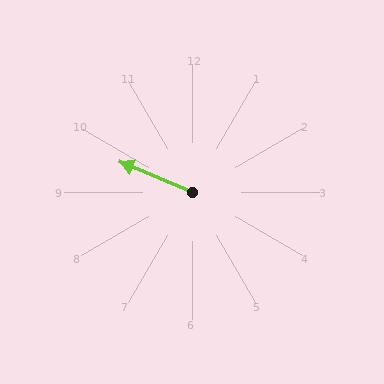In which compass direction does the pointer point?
Northwest.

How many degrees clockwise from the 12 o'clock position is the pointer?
Approximately 293 degrees.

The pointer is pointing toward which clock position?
Roughly 10 o'clock.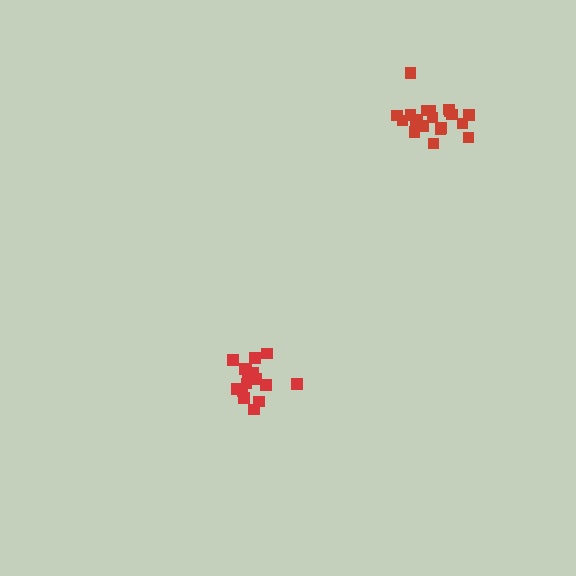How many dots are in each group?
Group 1: 20 dots, Group 2: 16 dots (36 total).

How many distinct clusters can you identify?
There are 2 distinct clusters.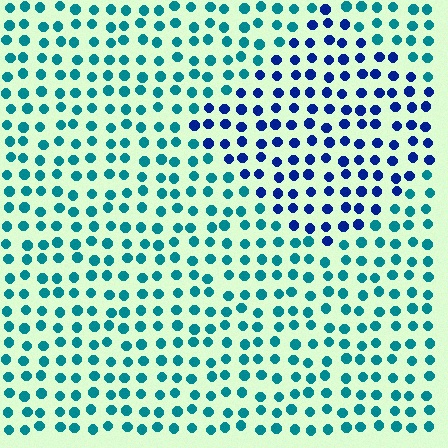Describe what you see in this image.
The image is filled with small teal elements in a uniform arrangement. A diamond-shaped region is visible where the elements are tinted to a slightly different hue, forming a subtle color boundary.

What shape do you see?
I see a diamond.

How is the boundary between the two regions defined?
The boundary is defined purely by a slight shift in hue (about 44 degrees). Spacing, size, and orientation are identical on both sides.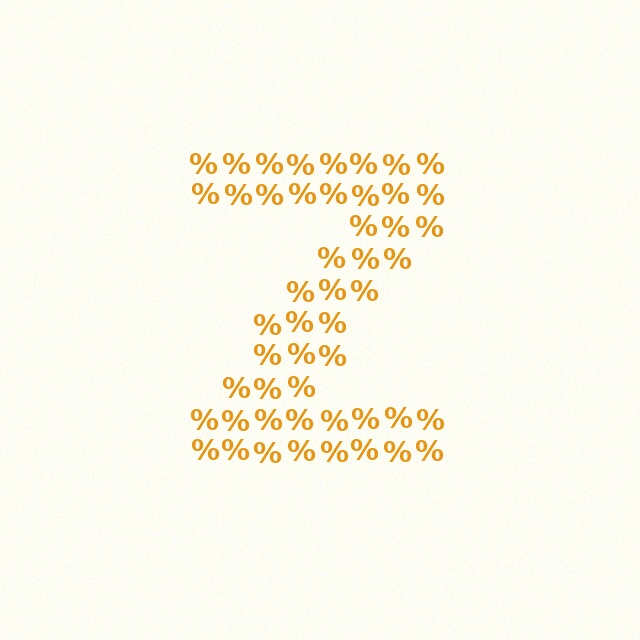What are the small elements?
The small elements are percent signs.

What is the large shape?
The large shape is the letter Z.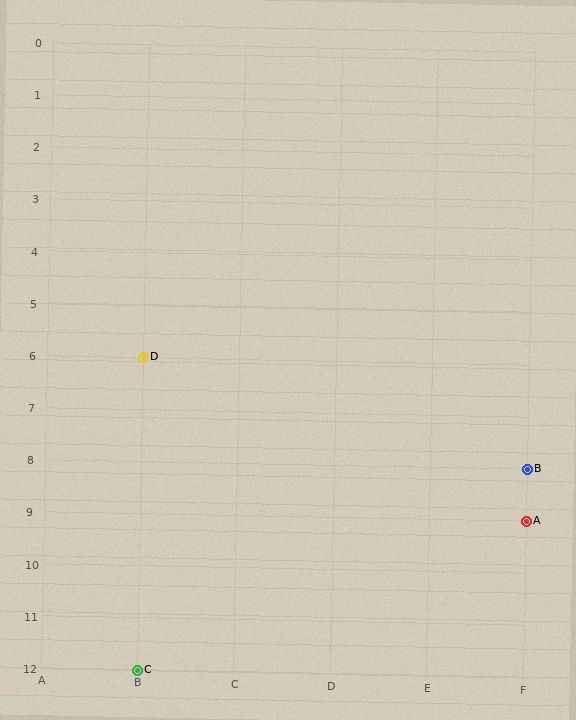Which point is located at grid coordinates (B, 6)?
Point D is at (B, 6).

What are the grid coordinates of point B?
Point B is at grid coordinates (F, 8).